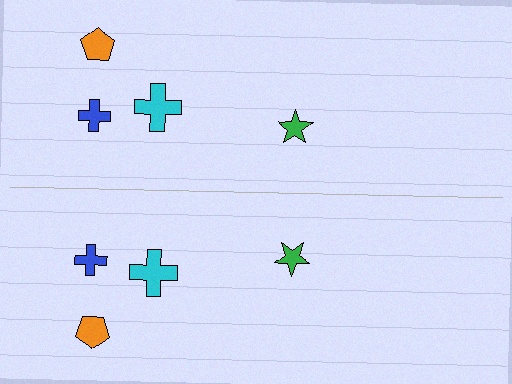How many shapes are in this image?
There are 8 shapes in this image.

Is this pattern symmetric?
Yes, this pattern has bilateral (reflection) symmetry.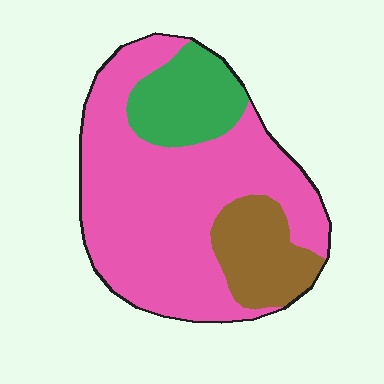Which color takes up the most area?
Pink, at roughly 65%.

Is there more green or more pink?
Pink.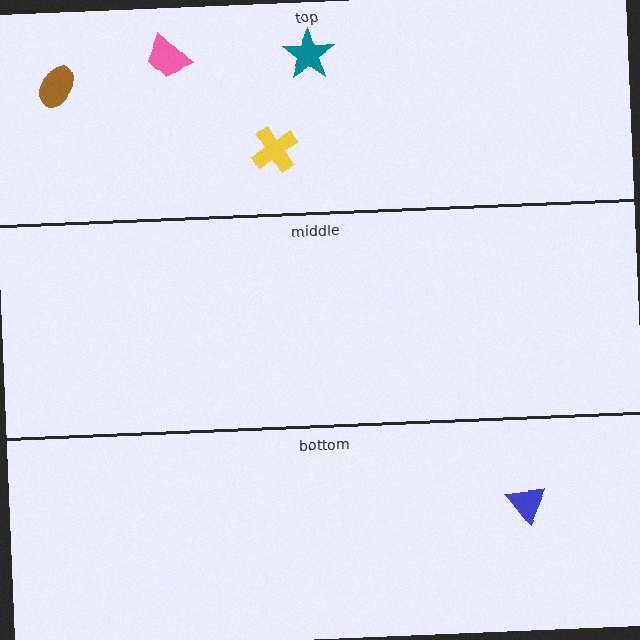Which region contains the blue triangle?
The bottom region.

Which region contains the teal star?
The top region.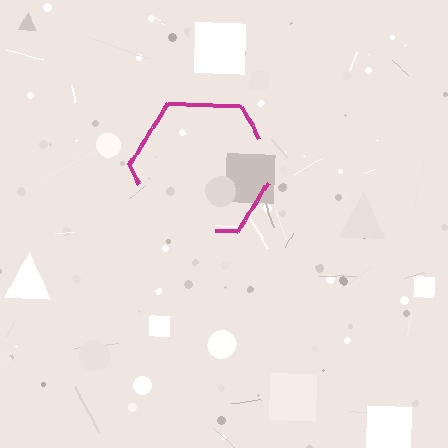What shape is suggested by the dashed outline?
The dashed outline suggests a hexagon.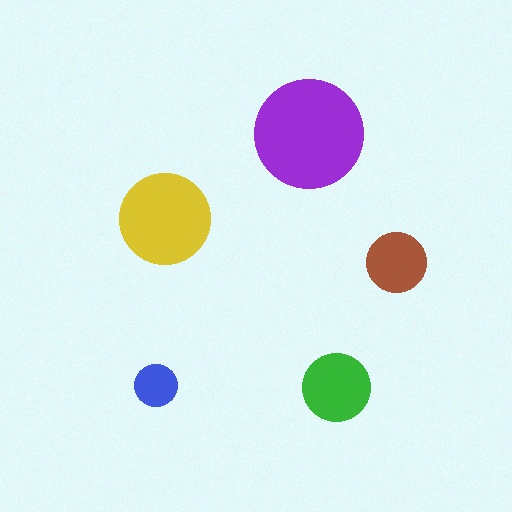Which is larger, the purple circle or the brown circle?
The purple one.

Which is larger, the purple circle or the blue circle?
The purple one.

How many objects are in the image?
There are 5 objects in the image.